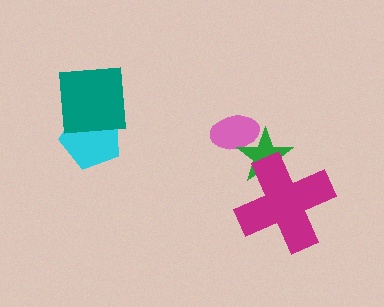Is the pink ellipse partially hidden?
Yes, it is partially covered by another shape.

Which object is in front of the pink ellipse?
The green star is in front of the pink ellipse.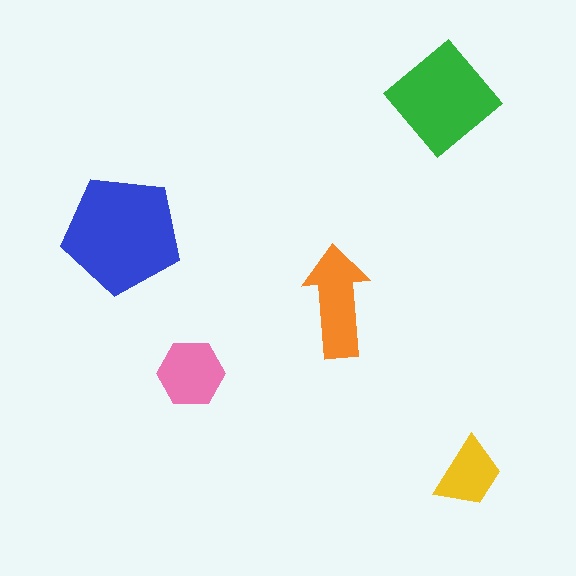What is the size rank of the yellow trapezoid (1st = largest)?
5th.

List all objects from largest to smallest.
The blue pentagon, the green diamond, the orange arrow, the pink hexagon, the yellow trapezoid.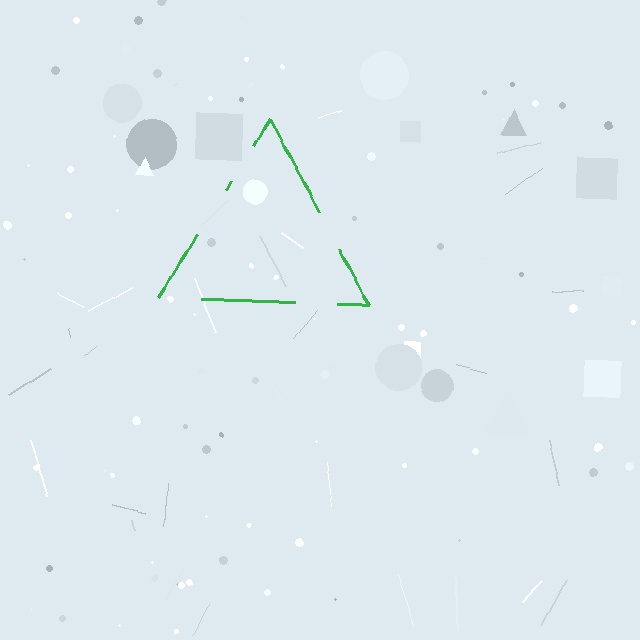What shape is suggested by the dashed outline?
The dashed outline suggests a triangle.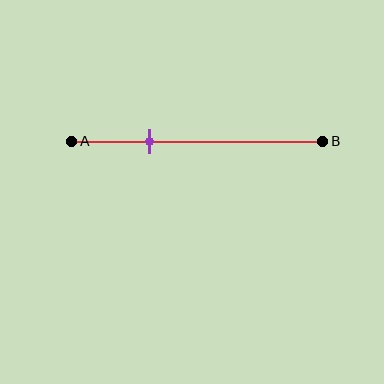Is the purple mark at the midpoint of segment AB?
No, the mark is at about 30% from A, not at the 50% midpoint.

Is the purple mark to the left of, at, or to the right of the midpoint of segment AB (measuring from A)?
The purple mark is to the left of the midpoint of segment AB.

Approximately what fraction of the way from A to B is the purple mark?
The purple mark is approximately 30% of the way from A to B.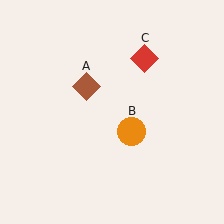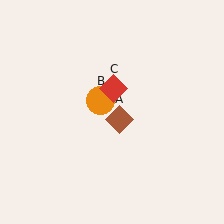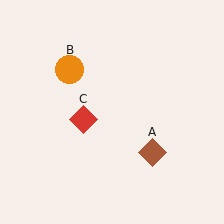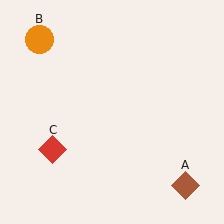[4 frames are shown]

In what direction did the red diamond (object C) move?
The red diamond (object C) moved down and to the left.